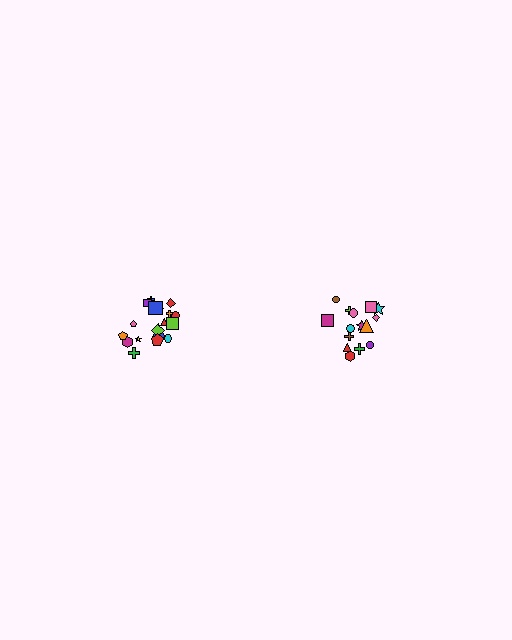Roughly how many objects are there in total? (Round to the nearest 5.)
Roughly 35 objects in total.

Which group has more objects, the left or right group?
The left group.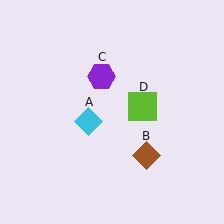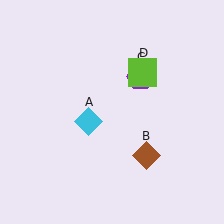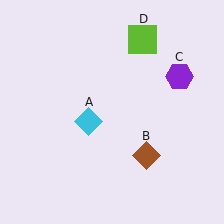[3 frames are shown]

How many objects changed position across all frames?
2 objects changed position: purple hexagon (object C), lime square (object D).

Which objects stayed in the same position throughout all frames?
Cyan diamond (object A) and brown diamond (object B) remained stationary.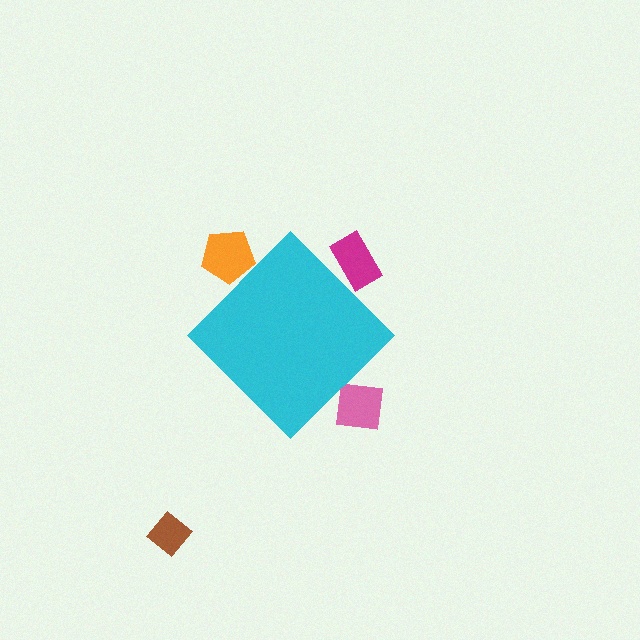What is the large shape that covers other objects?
A cyan diamond.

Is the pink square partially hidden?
Yes, the pink square is partially hidden behind the cyan diamond.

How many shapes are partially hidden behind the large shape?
3 shapes are partially hidden.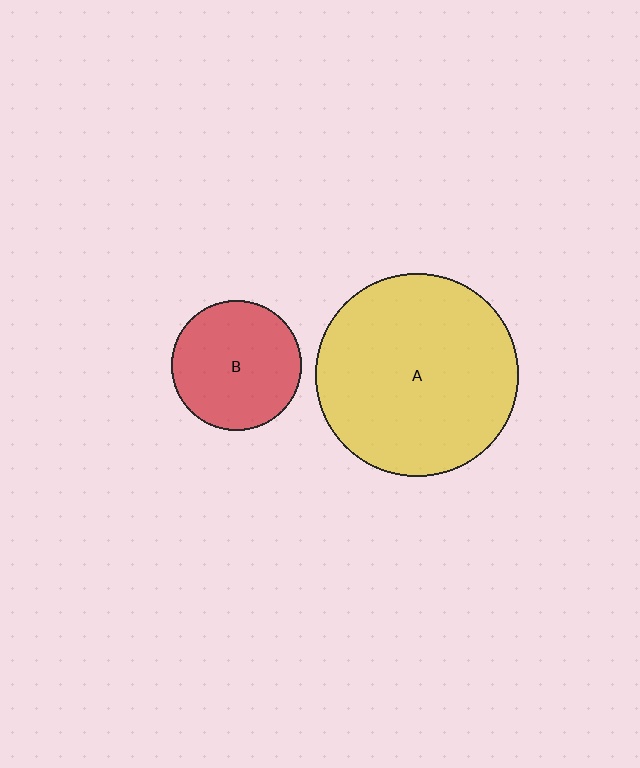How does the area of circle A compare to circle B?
Approximately 2.5 times.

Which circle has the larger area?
Circle A (yellow).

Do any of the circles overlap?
No, none of the circles overlap.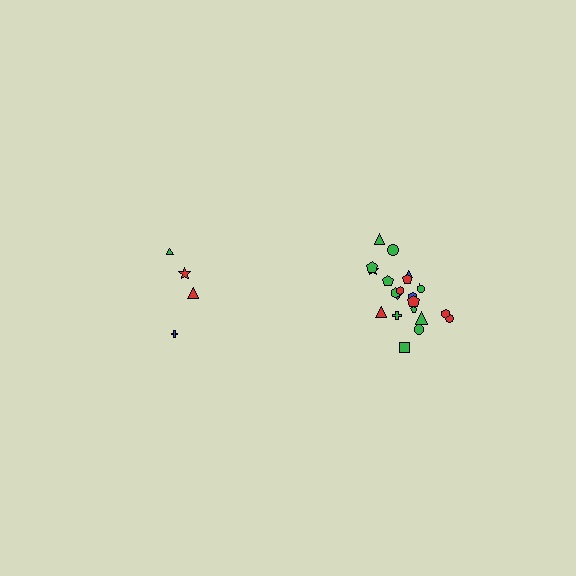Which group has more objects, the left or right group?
The right group.